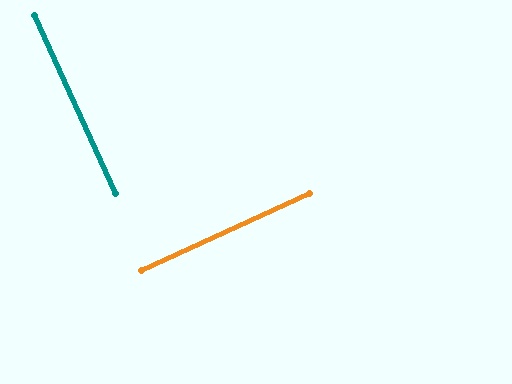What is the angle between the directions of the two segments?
Approximately 90 degrees.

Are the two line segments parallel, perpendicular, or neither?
Perpendicular — they meet at approximately 90°.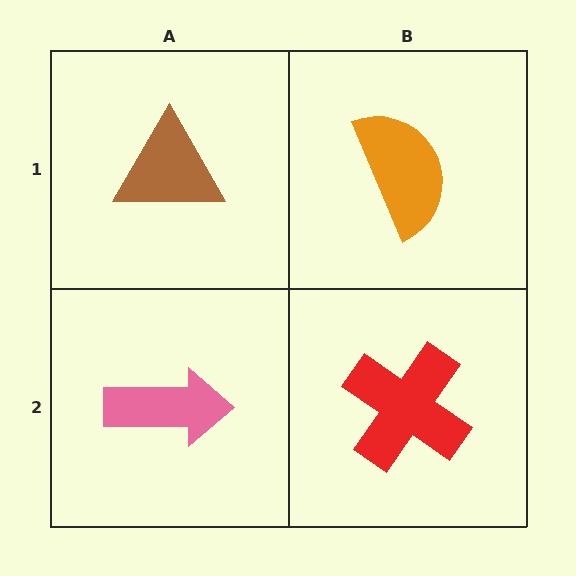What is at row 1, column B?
An orange semicircle.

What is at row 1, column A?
A brown triangle.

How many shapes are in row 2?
2 shapes.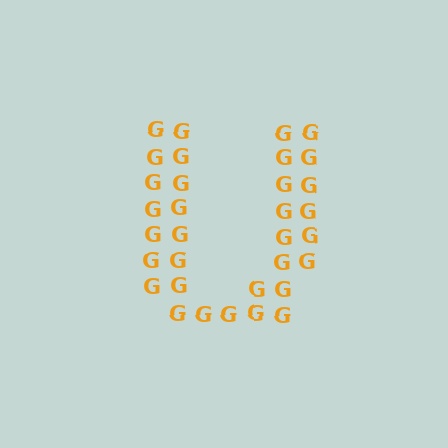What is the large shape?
The large shape is the letter U.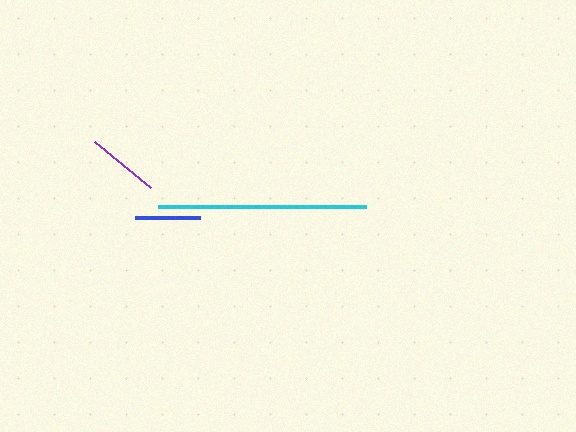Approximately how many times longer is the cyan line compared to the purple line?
The cyan line is approximately 2.9 times the length of the purple line.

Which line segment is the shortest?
The blue line is the shortest at approximately 65 pixels.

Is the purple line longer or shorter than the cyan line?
The cyan line is longer than the purple line.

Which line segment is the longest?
The cyan line is the longest at approximately 208 pixels.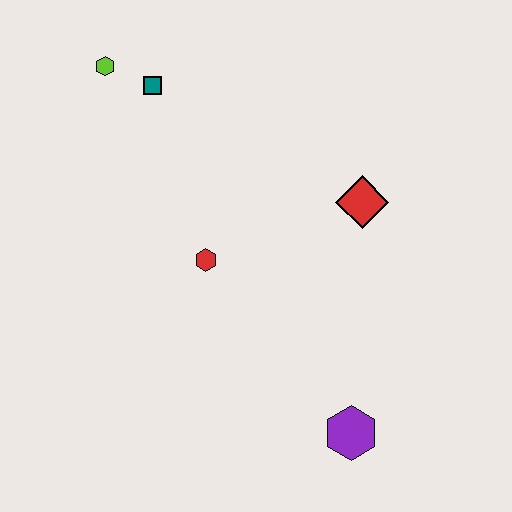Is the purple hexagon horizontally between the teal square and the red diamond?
Yes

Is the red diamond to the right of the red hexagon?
Yes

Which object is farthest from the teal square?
The purple hexagon is farthest from the teal square.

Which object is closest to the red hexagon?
The red diamond is closest to the red hexagon.